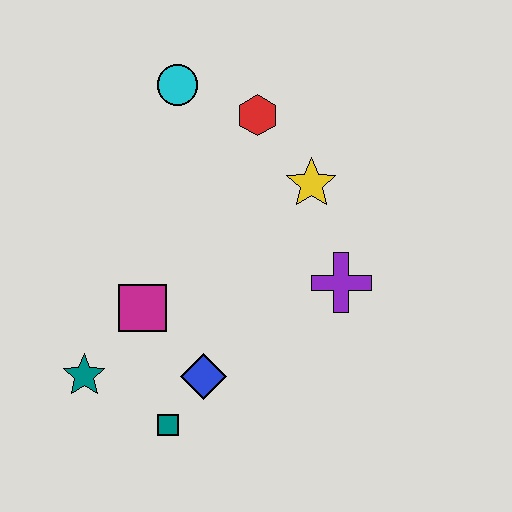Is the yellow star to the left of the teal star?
No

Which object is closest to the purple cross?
The yellow star is closest to the purple cross.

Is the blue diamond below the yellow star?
Yes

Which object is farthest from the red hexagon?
The teal square is farthest from the red hexagon.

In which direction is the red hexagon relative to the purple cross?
The red hexagon is above the purple cross.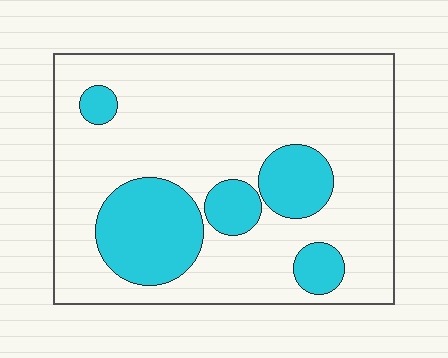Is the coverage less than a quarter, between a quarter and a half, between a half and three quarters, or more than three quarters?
Less than a quarter.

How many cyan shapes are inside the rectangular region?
5.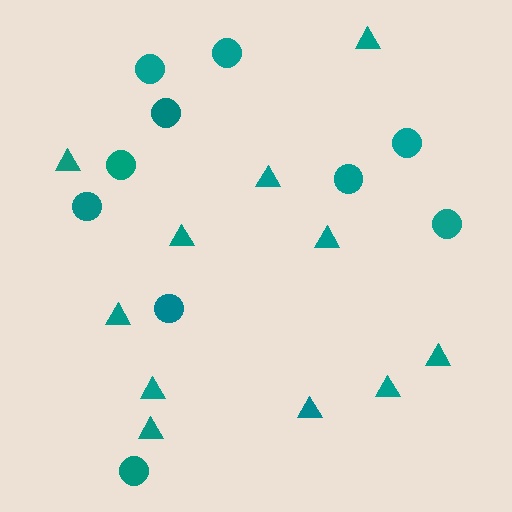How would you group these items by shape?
There are 2 groups: one group of triangles (11) and one group of circles (10).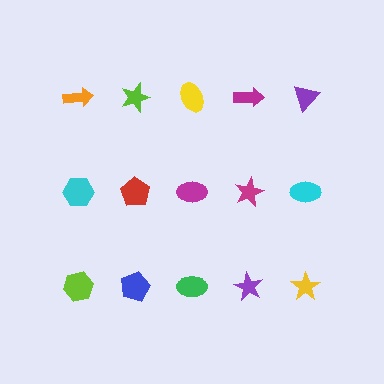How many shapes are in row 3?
5 shapes.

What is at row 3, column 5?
A yellow star.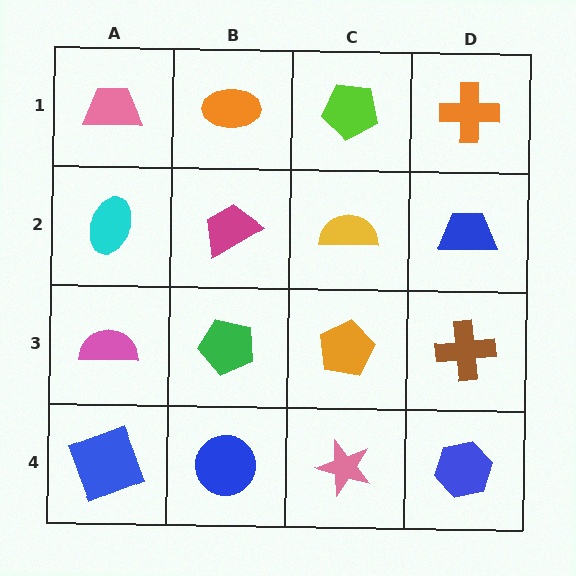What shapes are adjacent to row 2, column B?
An orange ellipse (row 1, column B), a green pentagon (row 3, column B), a cyan ellipse (row 2, column A), a yellow semicircle (row 2, column C).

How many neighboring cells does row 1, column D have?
2.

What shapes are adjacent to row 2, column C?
A lime pentagon (row 1, column C), an orange pentagon (row 3, column C), a magenta trapezoid (row 2, column B), a blue trapezoid (row 2, column D).